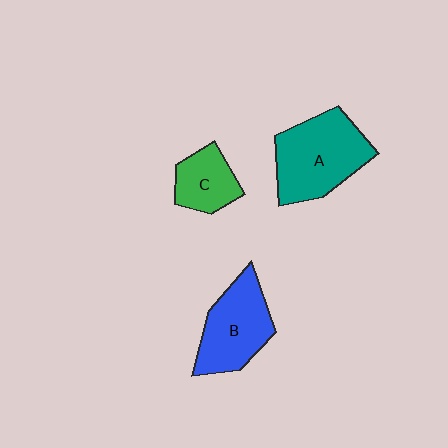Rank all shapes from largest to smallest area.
From largest to smallest: A (teal), B (blue), C (green).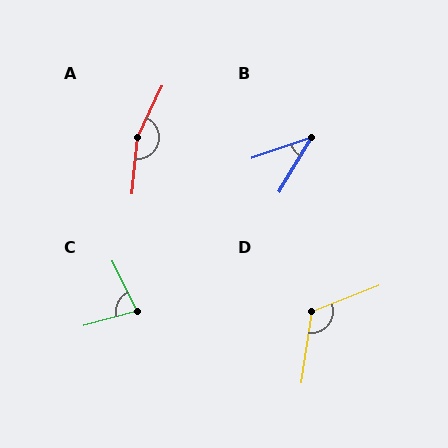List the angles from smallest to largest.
B (40°), C (79°), D (119°), A (160°).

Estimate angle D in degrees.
Approximately 119 degrees.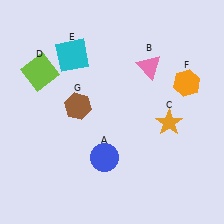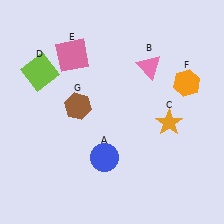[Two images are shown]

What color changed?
The square (E) changed from cyan in Image 1 to pink in Image 2.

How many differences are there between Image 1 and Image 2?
There is 1 difference between the two images.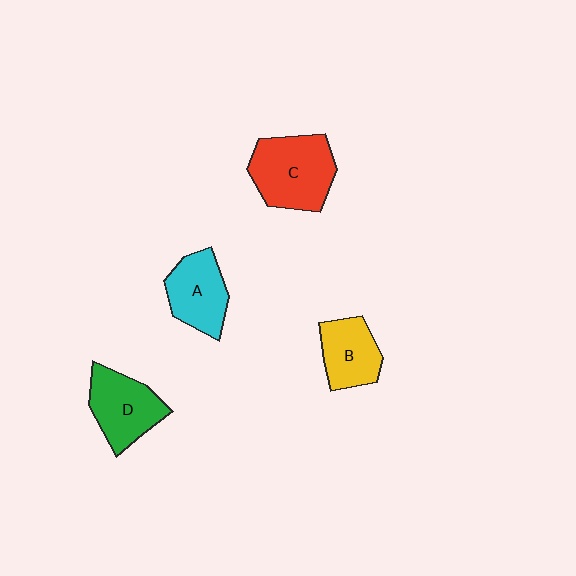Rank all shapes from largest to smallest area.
From largest to smallest: C (red), D (green), A (cyan), B (yellow).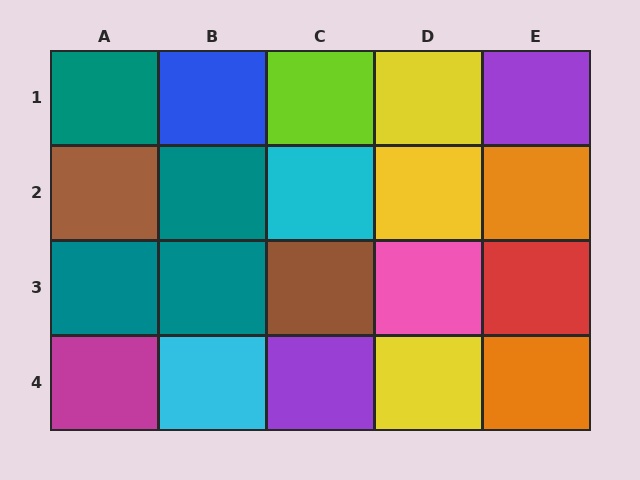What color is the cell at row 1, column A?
Teal.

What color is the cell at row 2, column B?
Teal.